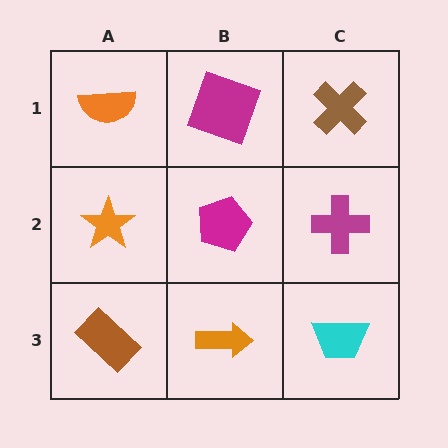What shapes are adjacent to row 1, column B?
A magenta pentagon (row 2, column B), an orange semicircle (row 1, column A), a brown cross (row 1, column C).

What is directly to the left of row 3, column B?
A brown rectangle.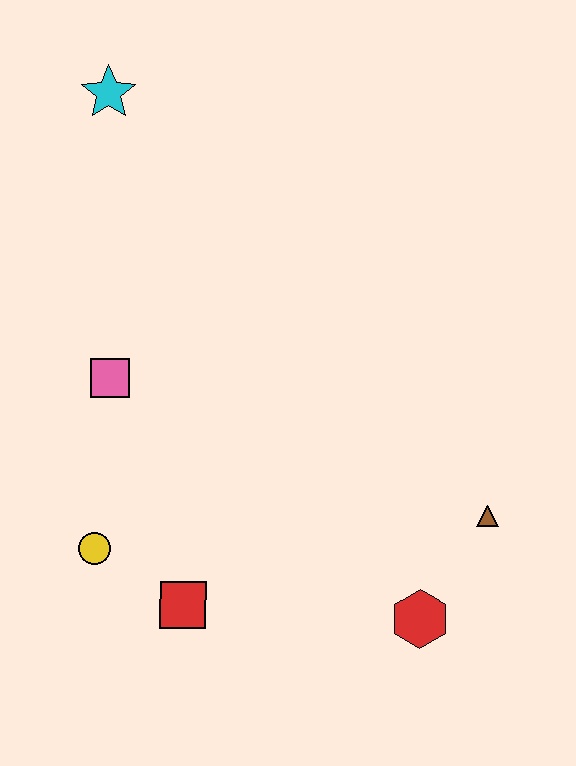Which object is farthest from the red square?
The cyan star is farthest from the red square.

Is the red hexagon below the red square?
Yes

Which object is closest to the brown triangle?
The red hexagon is closest to the brown triangle.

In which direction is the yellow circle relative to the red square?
The yellow circle is to the left of the red square.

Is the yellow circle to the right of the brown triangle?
No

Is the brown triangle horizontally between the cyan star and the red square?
No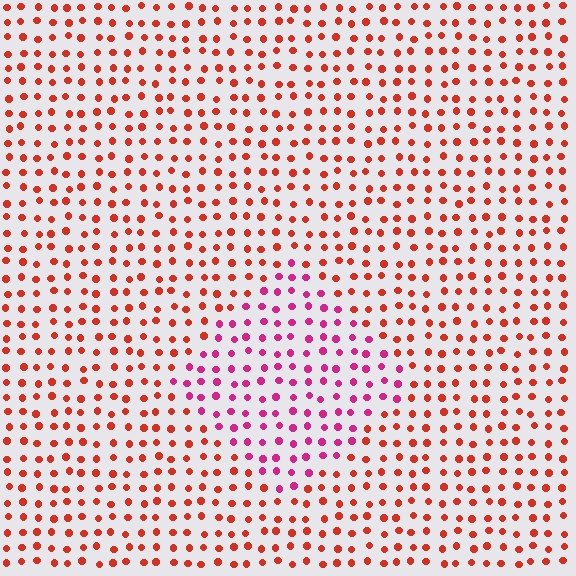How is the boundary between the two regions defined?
The boundary is defined purely by a slight shift in hue (about 40 degrees). Spacing, size, and orientation are identical on both sides.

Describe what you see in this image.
The image is filled with small red elements in a uniform arrangement. A diamond-shaped region is visible where the elements are tinted to a slightly different hue, forming a subtle color boundary.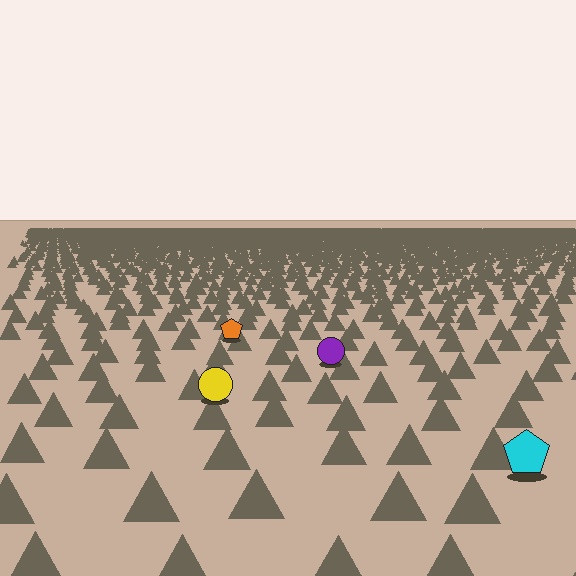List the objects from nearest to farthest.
From nearest to farthest: the cyan pentagon, the yellow circle, the purple circle, the orange pentagon.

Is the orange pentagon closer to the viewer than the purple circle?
No. The purple circle is closer — you can tell from the texture gradient: the ground texture is coarser near it.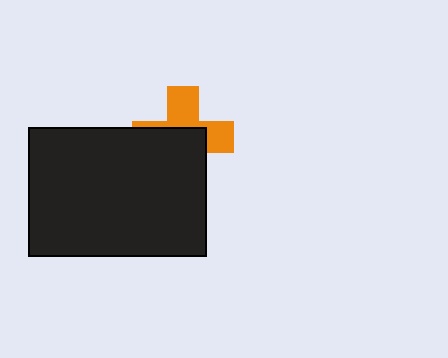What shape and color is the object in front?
The object in front is a black rectangle.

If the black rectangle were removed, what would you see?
You would see the complete orange cross.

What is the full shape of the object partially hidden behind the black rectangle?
The partially hidden object is an orange cross.